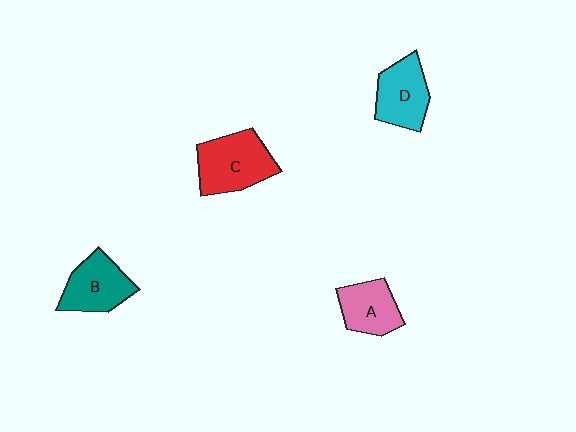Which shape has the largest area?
Shape C (red).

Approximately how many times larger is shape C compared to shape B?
Approximately 1.2 times.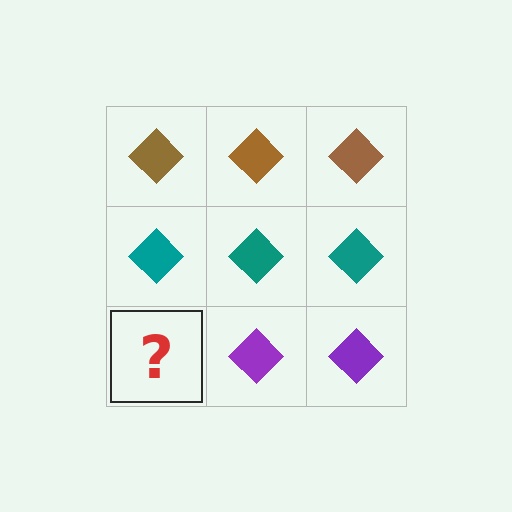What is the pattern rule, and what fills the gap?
The rule is that each row has a consistent color. The gap should be filled with a purple diamond.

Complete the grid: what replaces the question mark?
The question mark should be replaced with a purple diamond.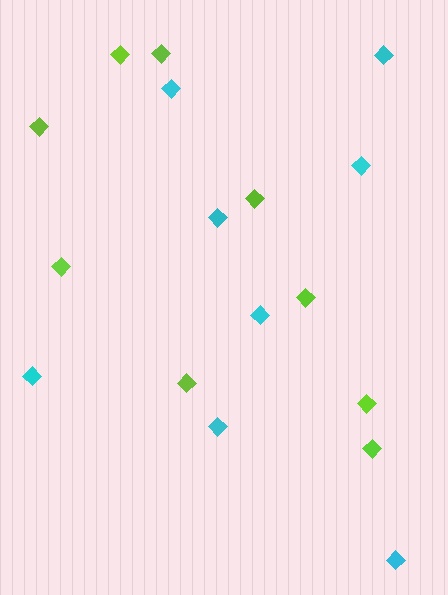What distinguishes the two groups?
There are 2 groups: one group of lime diamonds (9) and one group of cyan diamonds (8).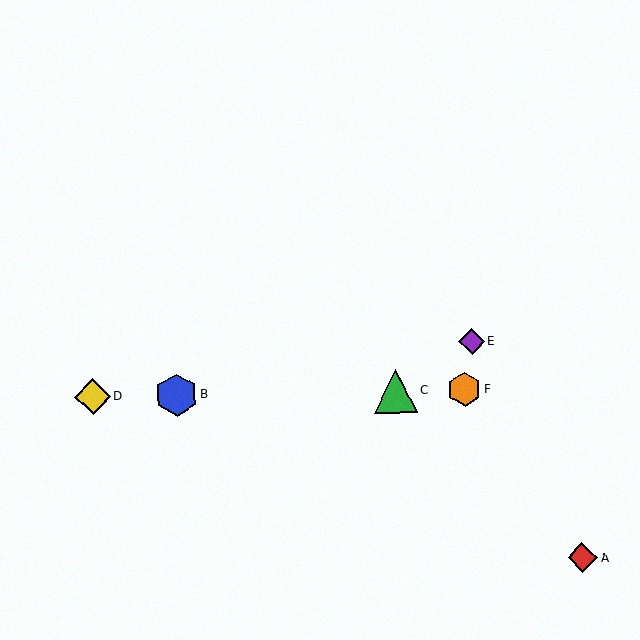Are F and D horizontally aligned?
Yes, both are at y≈390.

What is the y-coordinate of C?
Object C is at y≈391.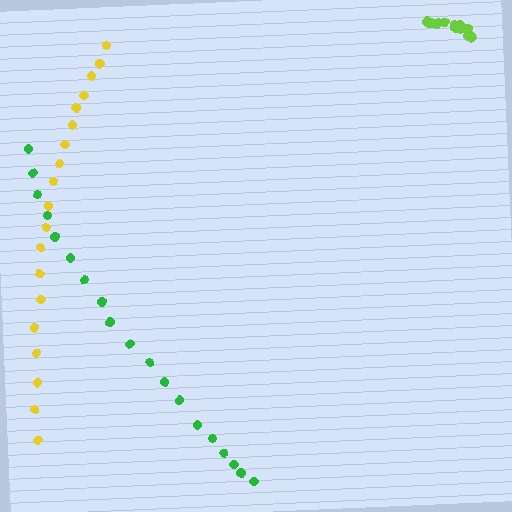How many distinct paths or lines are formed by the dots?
There are 3 distinct paths.